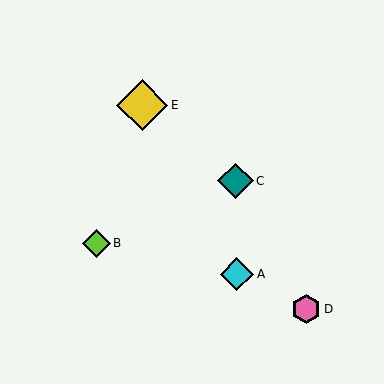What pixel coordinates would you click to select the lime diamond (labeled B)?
Click at (96, 243) to select the lime diamond B.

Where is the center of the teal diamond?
The center of the teal diamond is at (235, 181).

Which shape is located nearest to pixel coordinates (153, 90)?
The yellow diamond (labeled E) at (142, 105) is nearest to that location.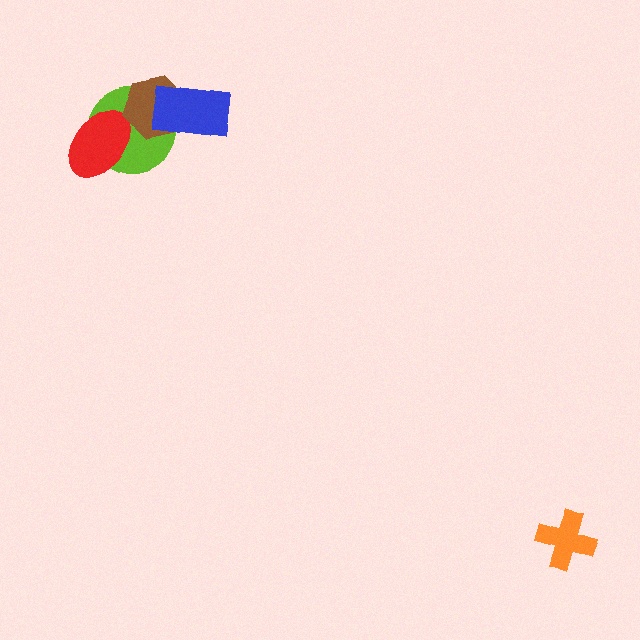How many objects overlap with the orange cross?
0 objects overlap with the orange cross.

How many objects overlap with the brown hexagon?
2 objects overlap with the brown hexagon.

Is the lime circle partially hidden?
Yes, it is partially covered by another shape.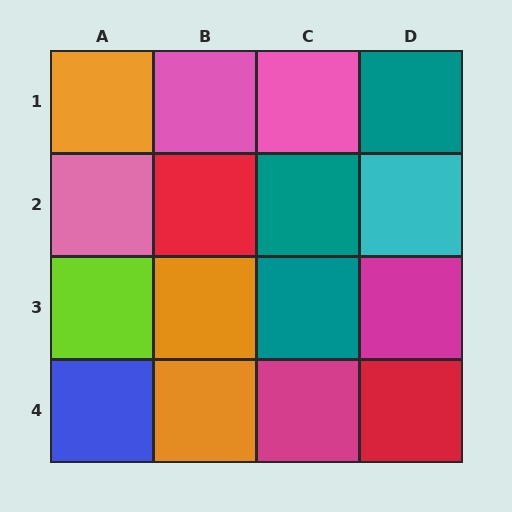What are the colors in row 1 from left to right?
Orange, pink, pink, teal.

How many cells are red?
2 cells are red.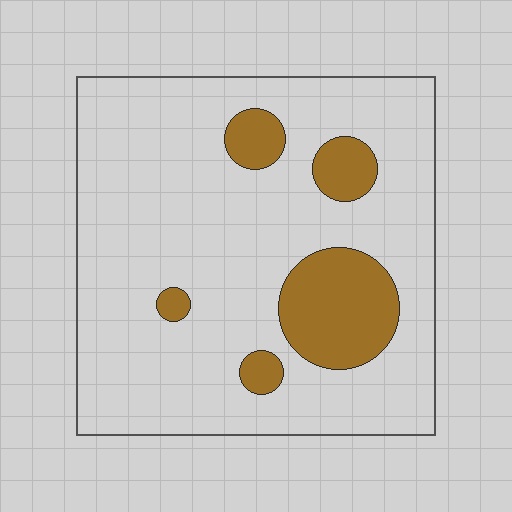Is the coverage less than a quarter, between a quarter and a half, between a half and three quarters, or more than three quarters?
Less than a quarter.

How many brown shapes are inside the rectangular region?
5.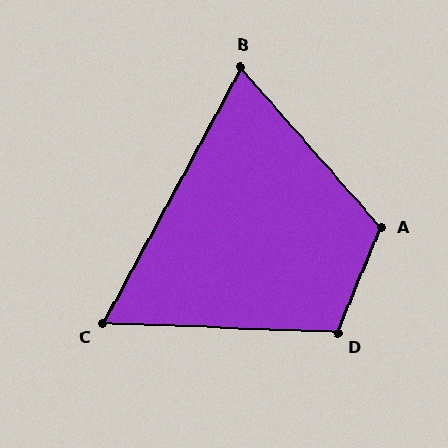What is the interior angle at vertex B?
Approximately 70 degrees (acute).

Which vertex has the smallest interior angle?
C, at approximately 64 degrees.